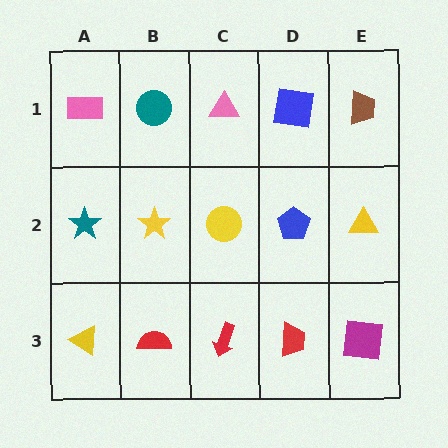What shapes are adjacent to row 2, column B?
A teal circle (row 1, column B), a red semicircle (row 3, column B), a teal star (row 2, column A), a yellow circle (row 2, column C).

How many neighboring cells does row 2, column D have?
4.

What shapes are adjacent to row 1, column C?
A yellow circle (row 2, column C), a teal circle (row 1, column B), a blue square (row 1, column D).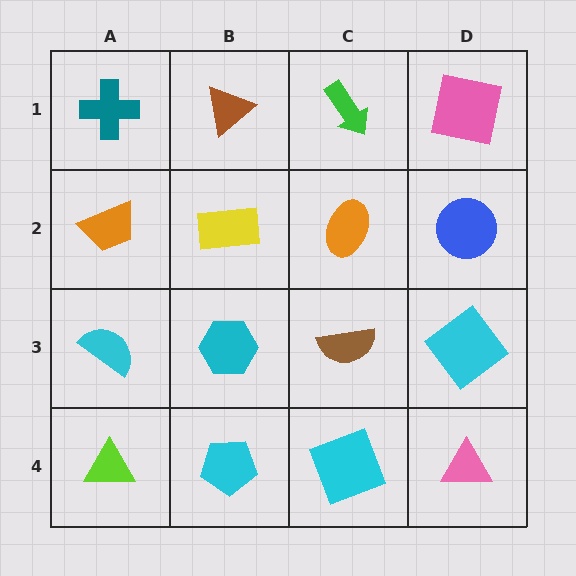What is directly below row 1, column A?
An orange trapezoid.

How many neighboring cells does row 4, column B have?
3.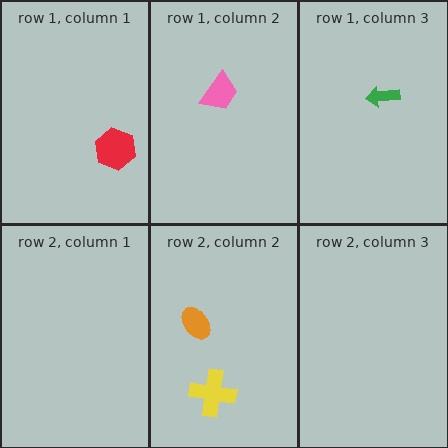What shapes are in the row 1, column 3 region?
The green arrow.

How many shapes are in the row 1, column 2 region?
1.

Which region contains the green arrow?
The row 1, column 3 region.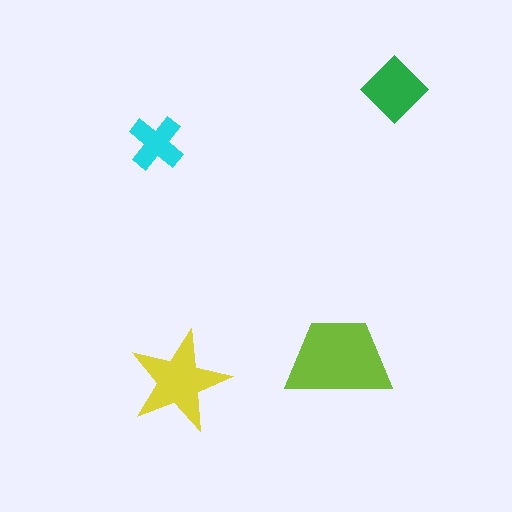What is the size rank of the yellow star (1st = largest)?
2nd.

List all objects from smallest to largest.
The cyan cross, the green diamond, the yellow star, the lime trapezoid.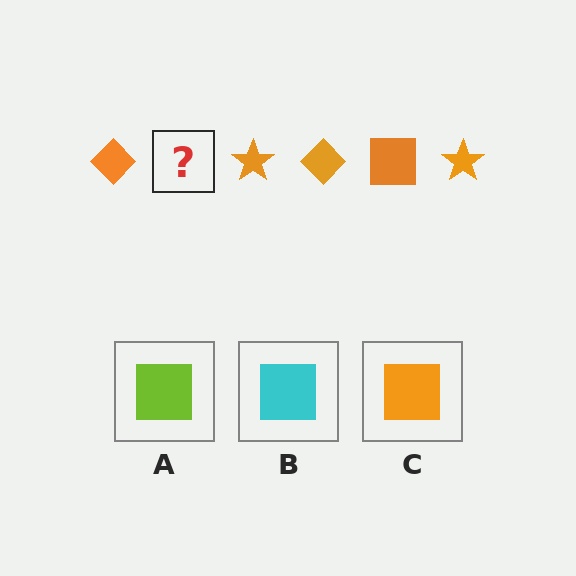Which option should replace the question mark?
Option C.